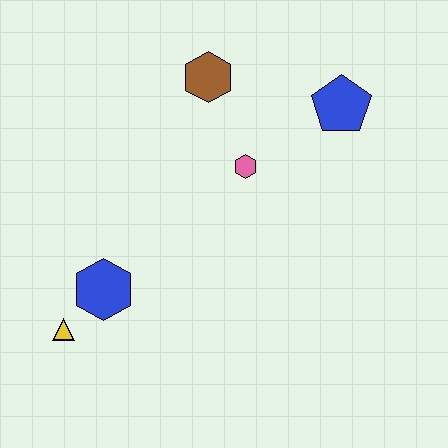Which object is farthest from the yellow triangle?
The blue pentagon is farthest from the yellow triangle.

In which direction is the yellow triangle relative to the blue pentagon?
The yellow triangle is to the left of the blue pentagon.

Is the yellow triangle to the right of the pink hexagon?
No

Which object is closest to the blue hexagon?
The yellow triangle is closest to the blue hexagon.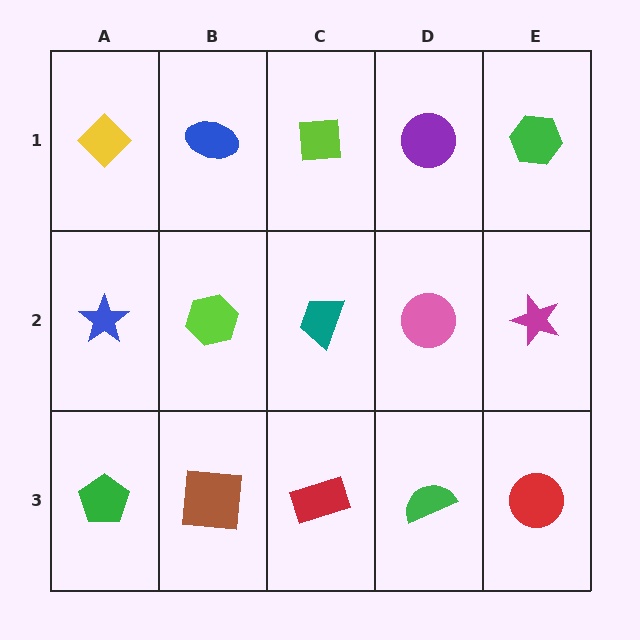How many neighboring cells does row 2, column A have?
3.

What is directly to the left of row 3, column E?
A green semicircle.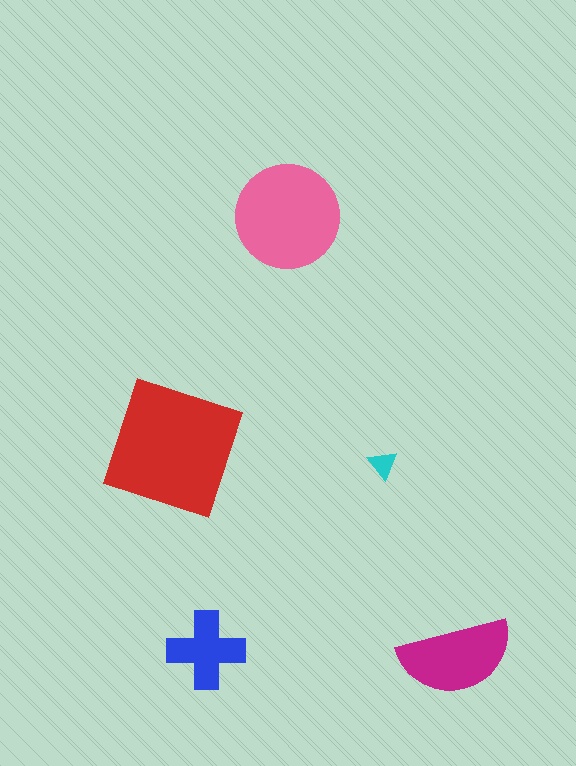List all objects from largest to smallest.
The red square, the pink circle, the magenta semicircle, the blue cross, the cyan triangle.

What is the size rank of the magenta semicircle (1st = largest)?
3rd.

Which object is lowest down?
The magenta semicircle is bottommost.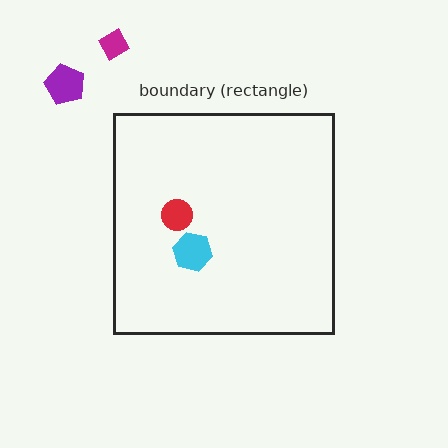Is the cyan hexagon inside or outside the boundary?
Inside.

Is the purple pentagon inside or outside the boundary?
Outside.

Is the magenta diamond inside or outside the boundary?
Outside.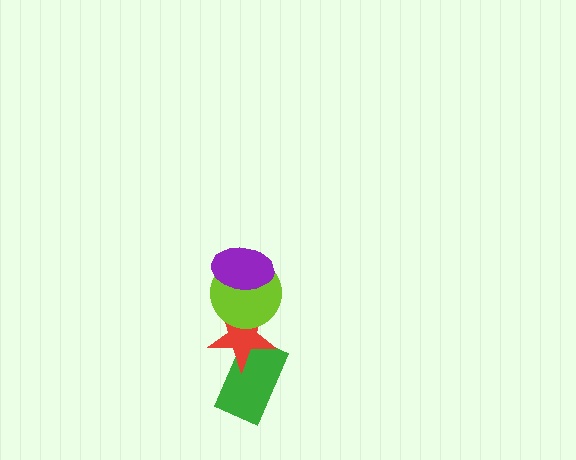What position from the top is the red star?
The red star is 3rd from the top.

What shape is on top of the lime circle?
The purple ellipse is on top of the lime circle.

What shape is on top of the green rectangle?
The red star is on top of the green rectangle.